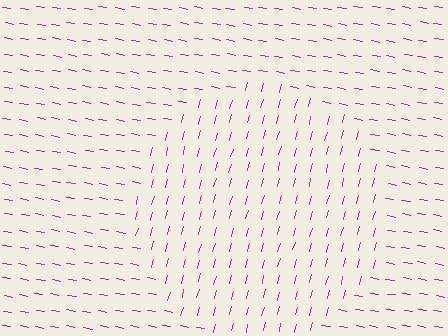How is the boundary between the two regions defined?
The boundary is defined purely by a change in line orientation (approximately 85 degrees difference). All lines are the same color and thickness.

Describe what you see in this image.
The image is filled with small magenta line segments. A circle region in the image has lines oriented differently from the surrounding lines, creating a visible texture boundary.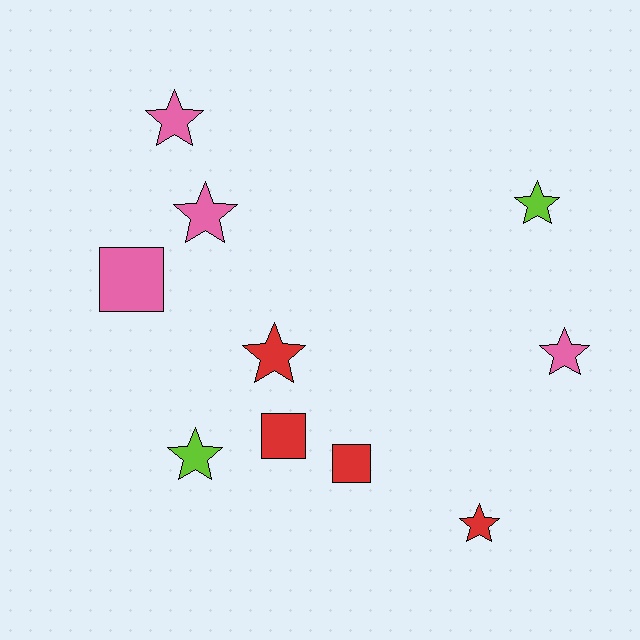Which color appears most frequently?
Red, with 4 objects.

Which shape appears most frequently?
Star, with 7 objects.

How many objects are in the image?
There are 10 objects.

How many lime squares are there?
There are no lime squares.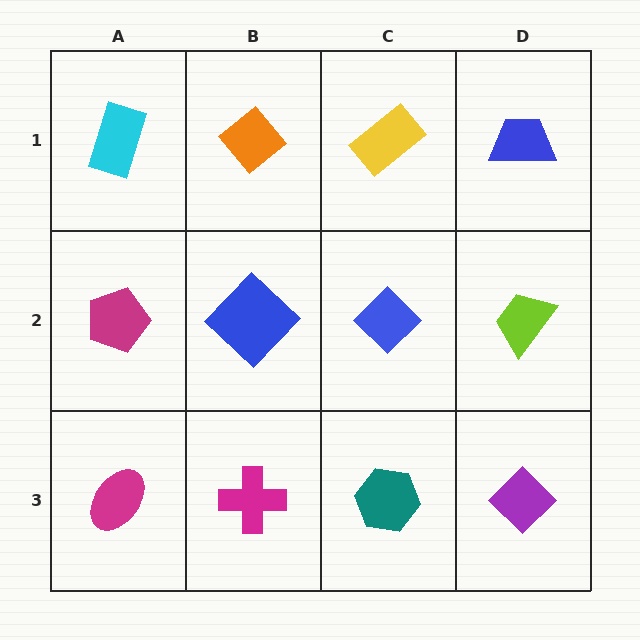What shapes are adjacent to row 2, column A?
A cyan rectangle (row 1, column A), a magenta ellipse (row 3, column A), a blue diamond (row 2, column B).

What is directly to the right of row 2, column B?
A blue diamond.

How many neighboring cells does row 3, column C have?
3.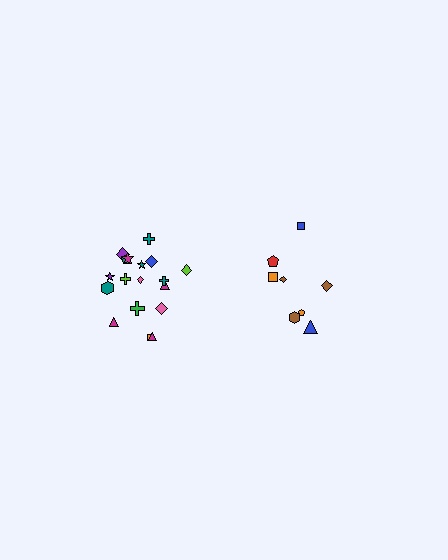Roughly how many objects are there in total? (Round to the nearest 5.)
Roughly 25 objects in total.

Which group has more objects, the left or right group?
The left group.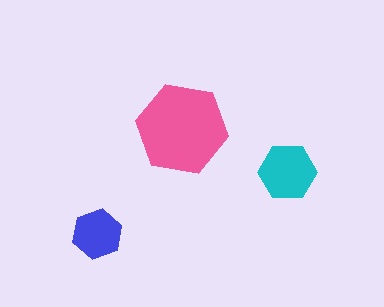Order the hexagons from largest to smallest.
the pink one, the cyan one, the blue one.